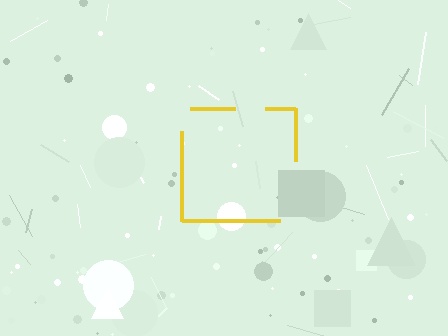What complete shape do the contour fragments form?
The contour fragments form a square.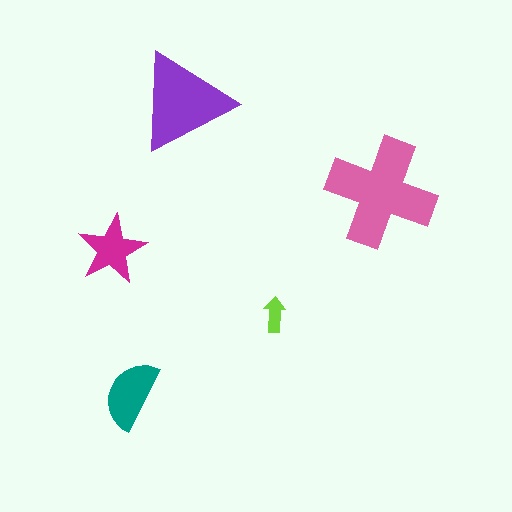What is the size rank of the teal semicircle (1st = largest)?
3rd.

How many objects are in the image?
There are 5 objects in the image.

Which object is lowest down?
The teal semicircle is bottommost.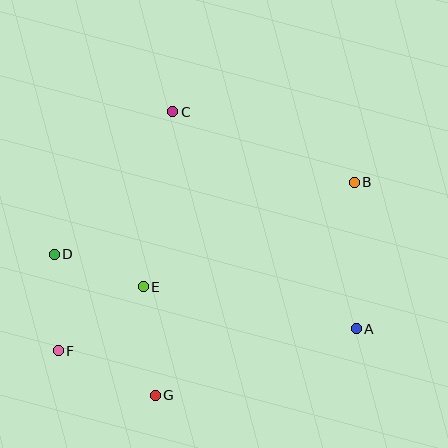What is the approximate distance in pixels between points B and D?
The distance between B and D is approximately 309 pixels.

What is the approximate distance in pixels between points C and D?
The distance between C and D is approximately 185 pixels.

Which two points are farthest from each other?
Points B and F are farthest from each other.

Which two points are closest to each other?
Points D and E are closest to each other.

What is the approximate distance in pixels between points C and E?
The distance between C and E is approximately 177 pixels.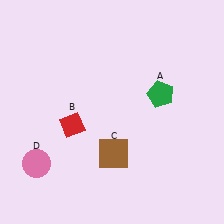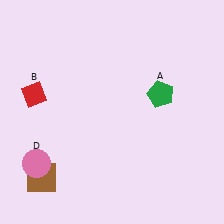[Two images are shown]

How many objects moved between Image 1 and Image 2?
2 objects moved between the two images.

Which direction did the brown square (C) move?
The brown square (C) moved left.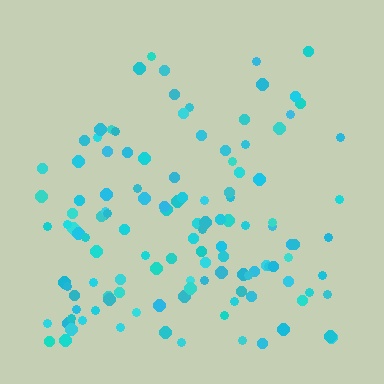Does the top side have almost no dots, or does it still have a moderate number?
Still a moderate number, just noticeably fewer than the bottom.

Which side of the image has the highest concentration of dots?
The bottom.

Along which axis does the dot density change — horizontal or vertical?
Vertical.